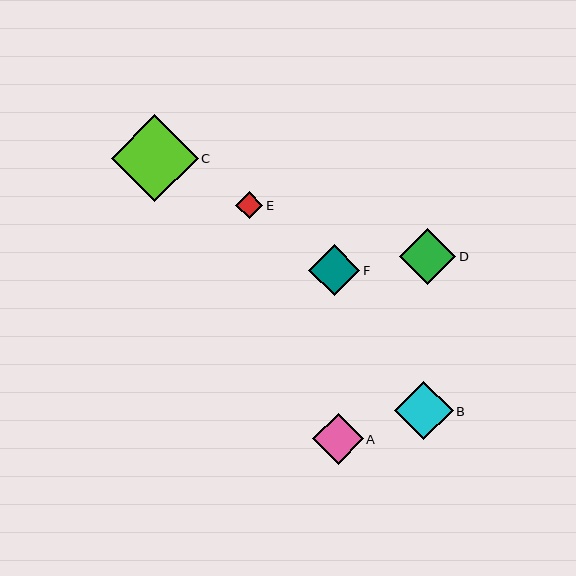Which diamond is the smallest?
Diamond E is the smallest with a size of approximately 27 pixels.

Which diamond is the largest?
Diamond C is the largest with a size of approximately 87 pixels.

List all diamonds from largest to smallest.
From largest to smallest: C, B, D, F, A, E.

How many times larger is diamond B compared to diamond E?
Diamond B is approximately 2.2 times the size of diamond E.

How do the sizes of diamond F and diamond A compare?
Diamond F and diamond A are approximately the same size.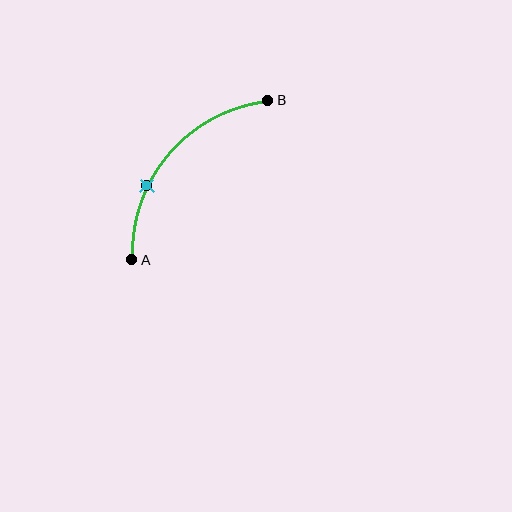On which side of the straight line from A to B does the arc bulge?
The arc bulges above and to the left of the straight line connecting A and B.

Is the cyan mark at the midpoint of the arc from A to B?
No. The cyan mark lies on the arc but is closer to endpoint A. The arc midpoint would be at the point on the curve equidistant along the arc from both A and B.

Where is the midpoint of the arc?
The arc midpoint is the point on the curve farthest from the straight line joining A and B. It sits above and to the left of that line.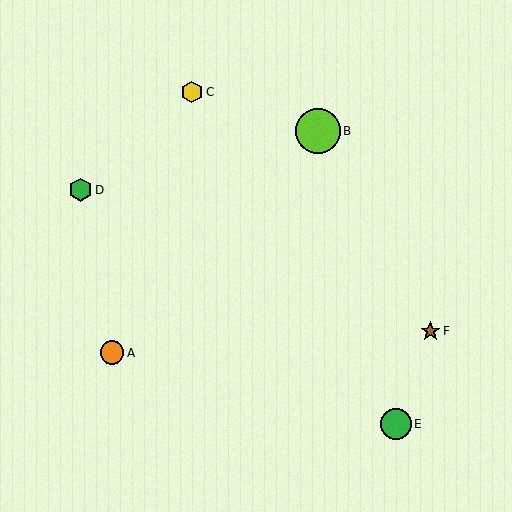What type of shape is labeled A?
Shape A is an orange circle.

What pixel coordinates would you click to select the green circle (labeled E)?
Click at (396, 424) to select the green circle E.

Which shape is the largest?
The lime circle (labeled B) is the largest.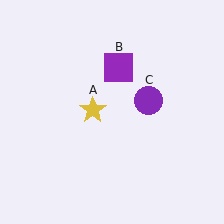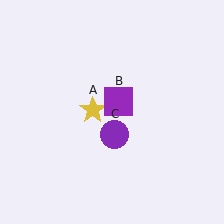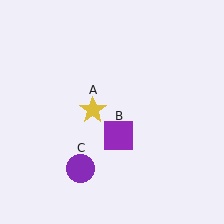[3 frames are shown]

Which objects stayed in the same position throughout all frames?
Yellow star (object A) remained stationary.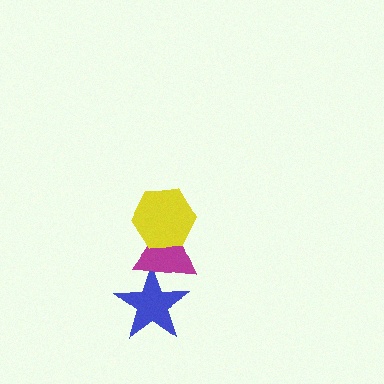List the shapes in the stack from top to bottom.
From top to bottom: the yellow hexagon, the magenta triangle, the blue star.